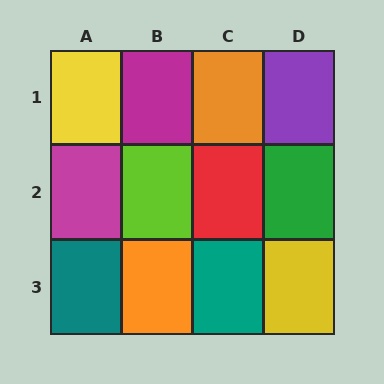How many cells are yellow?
2 cells are yellow.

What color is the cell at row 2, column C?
Red.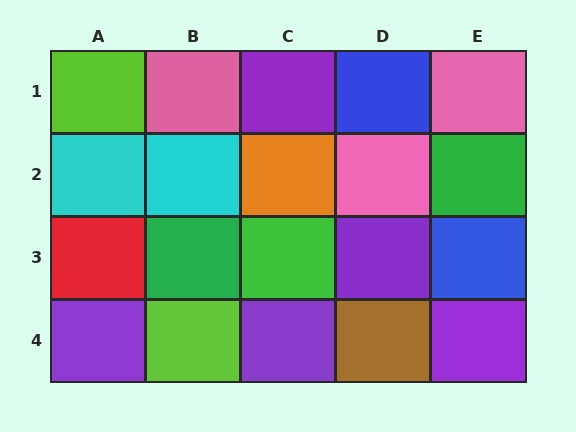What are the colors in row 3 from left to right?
Red, green, green, purple, blue.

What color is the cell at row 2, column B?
Cyan.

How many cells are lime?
2 cells are lime.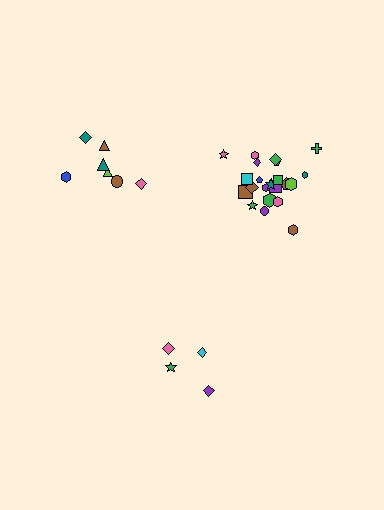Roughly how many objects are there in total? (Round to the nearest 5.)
Roughly 35 objects in total.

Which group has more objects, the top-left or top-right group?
The top-right group.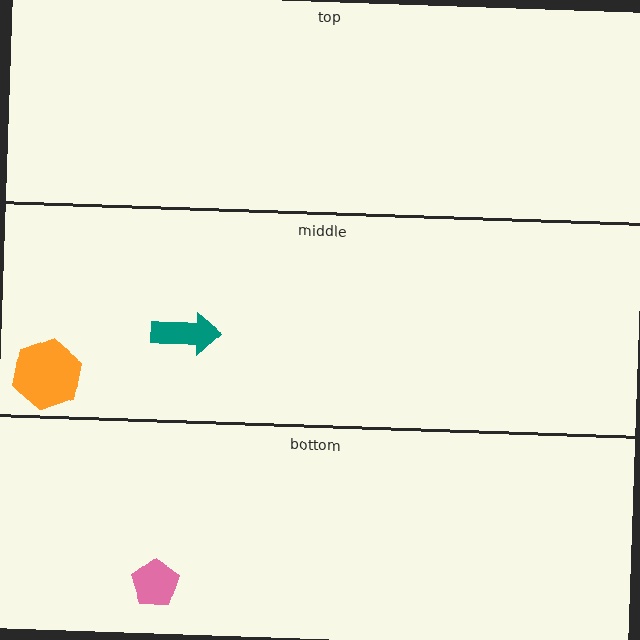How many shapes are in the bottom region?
1.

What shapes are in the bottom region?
The pink pentagon.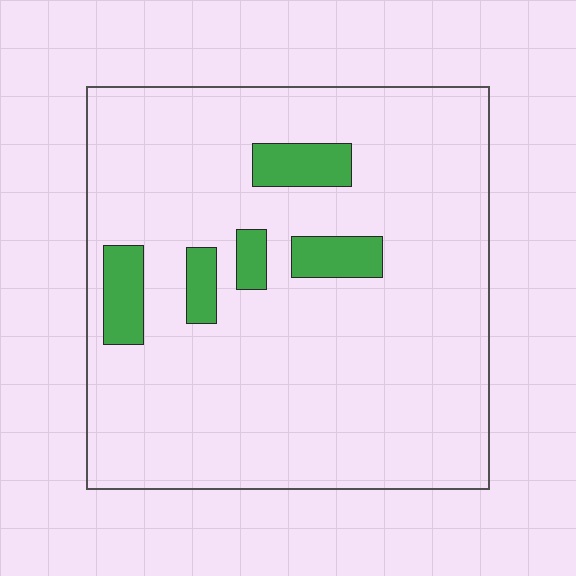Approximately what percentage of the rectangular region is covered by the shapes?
Approximately 10%.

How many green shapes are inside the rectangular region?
5.